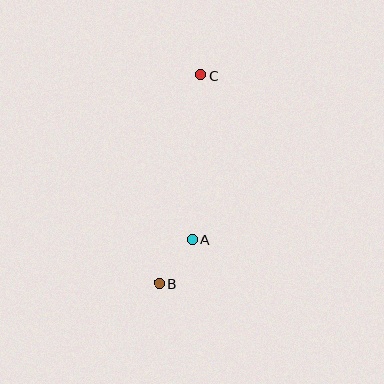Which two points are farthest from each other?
Points B and C are farthest from each other.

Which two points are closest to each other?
Points A and B are closest to each other.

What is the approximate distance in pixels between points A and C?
The distance between A and C is approximately 165 pixels.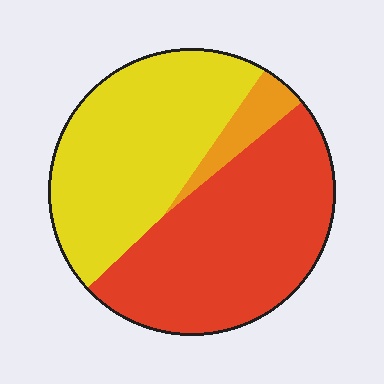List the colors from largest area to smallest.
From largest to smallest: red, yellow, orange.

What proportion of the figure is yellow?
Yellow covers roughly 45% of the figure.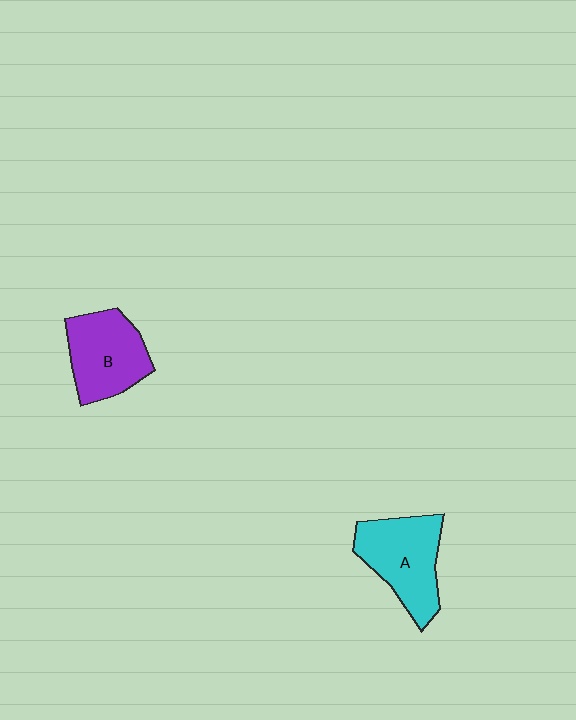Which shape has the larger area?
Shape A (cyan).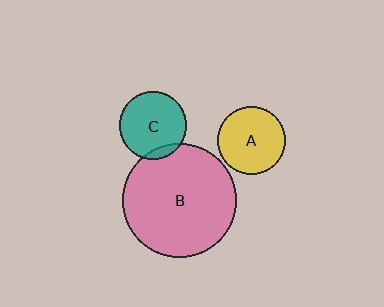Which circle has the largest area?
Circle B (pink).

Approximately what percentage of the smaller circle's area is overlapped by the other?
Approximately 10%.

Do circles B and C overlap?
Yes.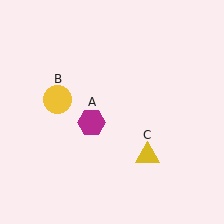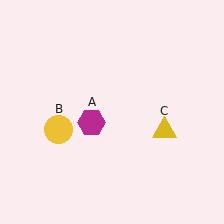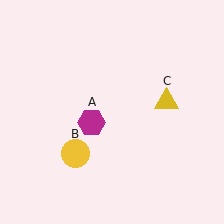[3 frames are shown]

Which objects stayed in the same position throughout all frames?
Magenta hexagon (object A) remained stationary.